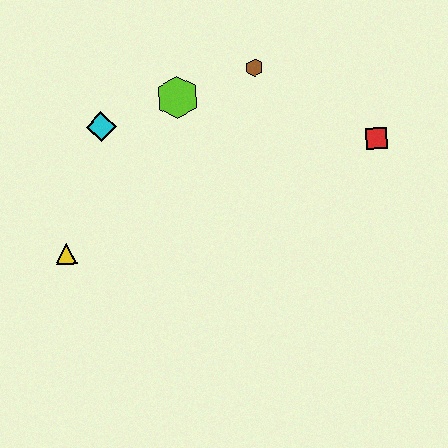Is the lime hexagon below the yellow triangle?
No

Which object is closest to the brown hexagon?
The lime hexagon is closest to the brown hexagon.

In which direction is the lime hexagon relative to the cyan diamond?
The lime hexagon is to the right of the cyan diamond.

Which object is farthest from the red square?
The yellow triangle is farthest from the red square.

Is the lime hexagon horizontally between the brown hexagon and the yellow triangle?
Yes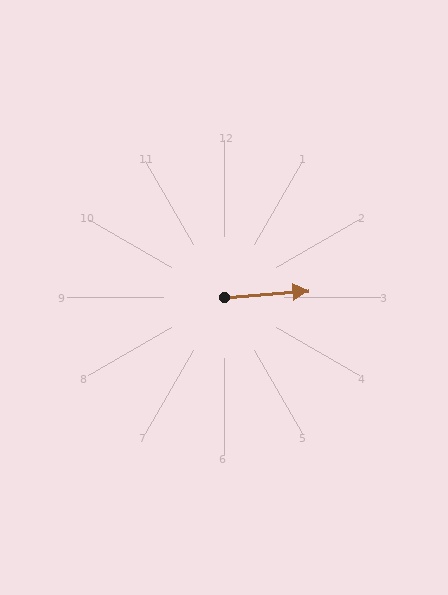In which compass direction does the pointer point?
East.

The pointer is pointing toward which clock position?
Roughly 3 o'clock.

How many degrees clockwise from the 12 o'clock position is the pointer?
Approximately 85 degrees.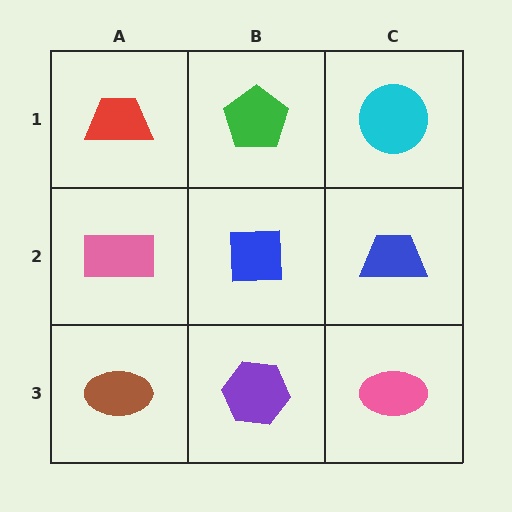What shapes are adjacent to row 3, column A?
A pink rectangle (row 2, column A), a purple hexagon (row 3, column B).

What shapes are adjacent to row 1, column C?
A blue trapezoid (row 2, column C), a green pentagon (row 1, column B).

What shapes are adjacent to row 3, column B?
A blue square (row 2, column B), a brown ellipse (row 3, column A), a pink ellipse (row 3, column C).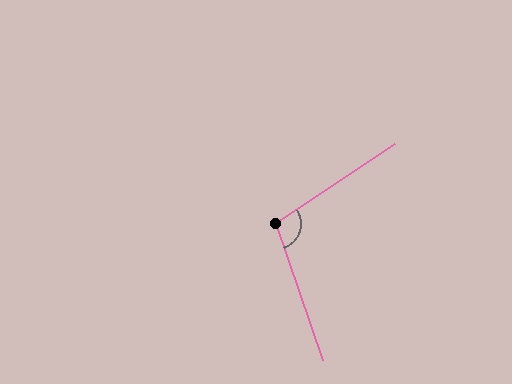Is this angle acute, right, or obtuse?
It is obtuse.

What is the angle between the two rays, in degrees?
Approximately 105 degrees.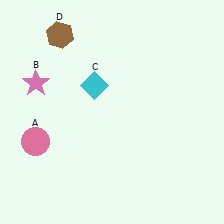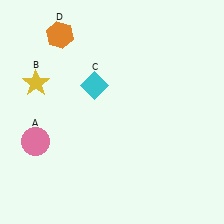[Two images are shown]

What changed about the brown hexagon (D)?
In Image 1, D is brown. In Image 2, it changed to orange.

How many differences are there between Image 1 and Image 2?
There are 2 differences between the two images.